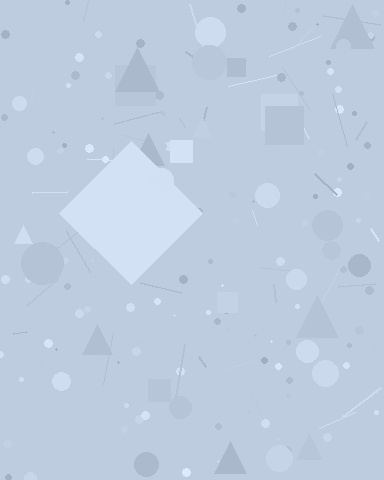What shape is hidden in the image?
A diamond is hidden in the image.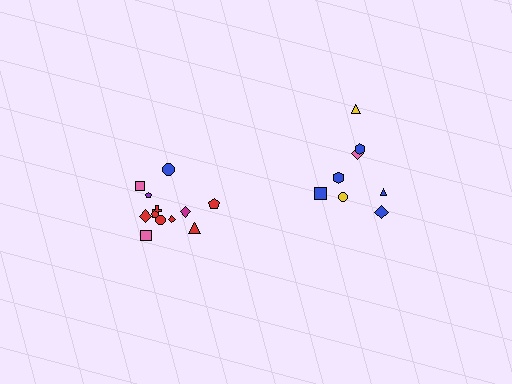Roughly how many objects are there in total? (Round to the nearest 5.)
Roughly 20 objects in total.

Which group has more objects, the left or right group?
The left group.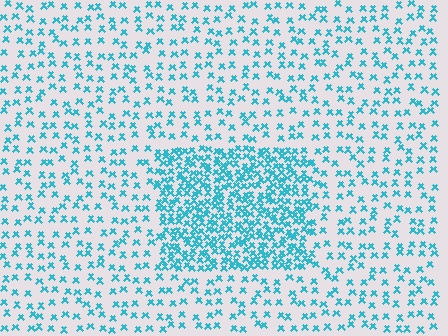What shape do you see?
I see a rectangle.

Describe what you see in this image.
The image contains small cyan elements arranged at two different densities. A rectangle-shaped region is visible where the elements are more densely packed than the surrounding area.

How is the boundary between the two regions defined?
The boundary is defined by a change in element density (approximately 2.6x ratio). All elements are the same color, size, and shape.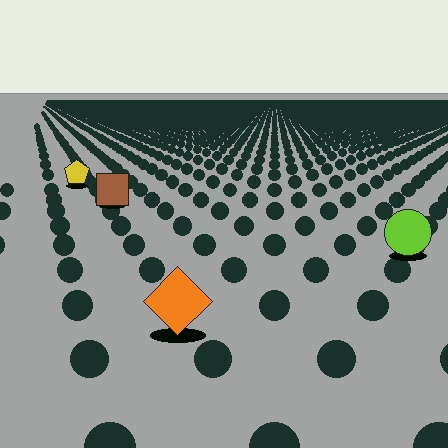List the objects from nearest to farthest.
From nearest to farthest: the orange diamond, the lime circle, the brown square, the yellow pentagon.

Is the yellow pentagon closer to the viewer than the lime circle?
No. The lime circle is closer — you can tell from the texture gradient: the ground texture is coarser near it.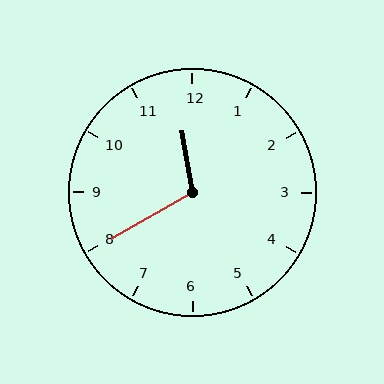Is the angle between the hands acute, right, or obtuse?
It is obtuse.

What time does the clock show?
11:40.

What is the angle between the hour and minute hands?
Approximately 110 degrees.